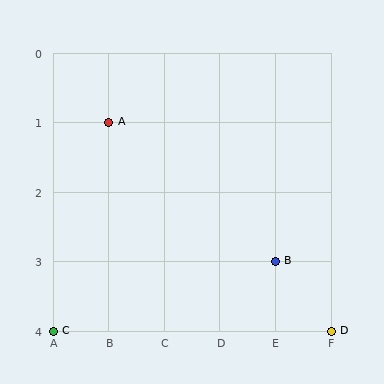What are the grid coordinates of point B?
Point B is at grid coordinates (E, 3).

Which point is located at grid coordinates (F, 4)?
Point D is at (F, 4).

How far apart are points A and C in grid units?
Points A and C are 1 column and 3 rows apart (about 3.2 grid units diagonally).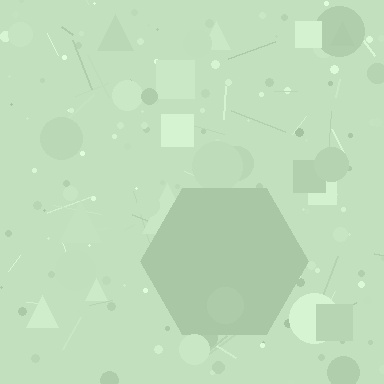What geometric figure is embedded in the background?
A hexagon is embedded in the background.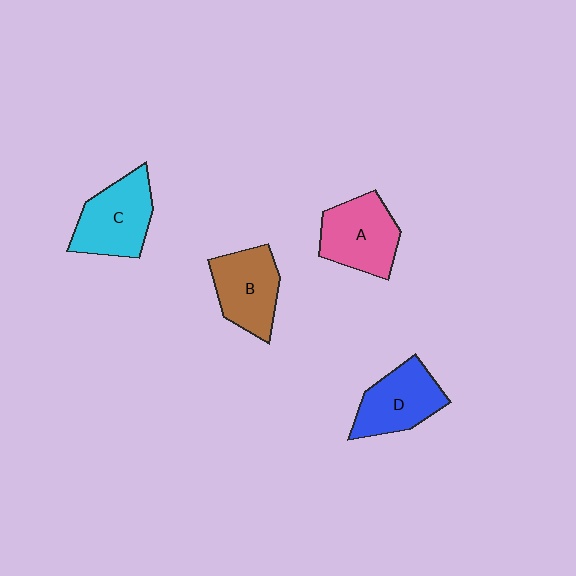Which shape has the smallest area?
Shape B (brown).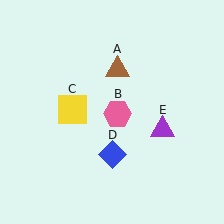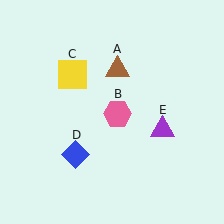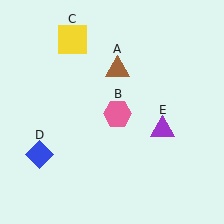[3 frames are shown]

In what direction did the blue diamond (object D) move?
The blue diamond (object D) moved left.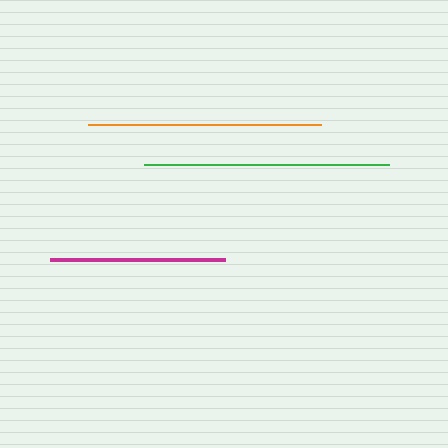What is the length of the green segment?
The green segment is approximately 246 pixels long.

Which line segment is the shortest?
The magenta line is the shortest at approximately 175 pixels.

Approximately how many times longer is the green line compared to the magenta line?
The green line is approximately 1.4 times the length of the magenta line.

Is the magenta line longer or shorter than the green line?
The green line is longer than the magenta line.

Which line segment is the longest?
The green line is the longest at approximately 246 pixels.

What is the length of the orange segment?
The orange segment is approximately 233 pixels long.